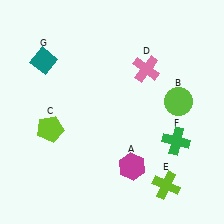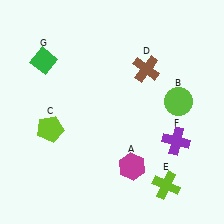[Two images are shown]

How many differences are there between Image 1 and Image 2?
There are 3 differences between the two images.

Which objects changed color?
D changed from pink to brown. F changed from green to purple. G changed from teal to green.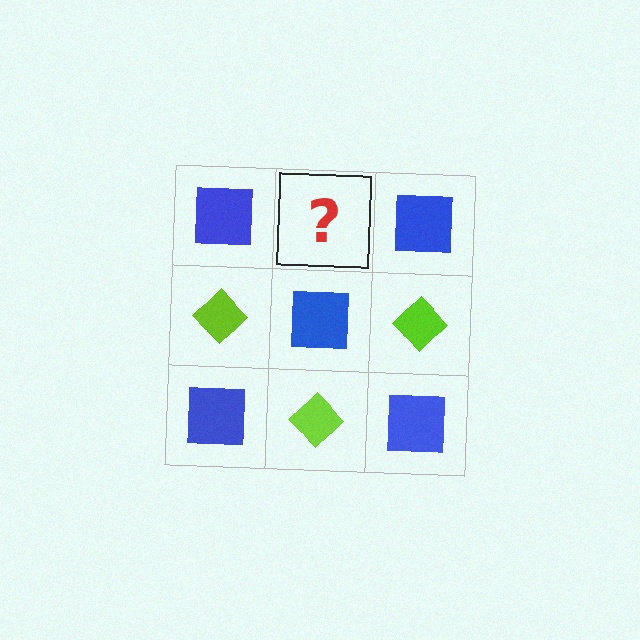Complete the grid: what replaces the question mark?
The question mark should be replaced with a lime diamond.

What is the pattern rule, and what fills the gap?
The rule is that it alternates blue square and lime diamond in a checkerboard pattern. The gap should be filled with a lime diamond.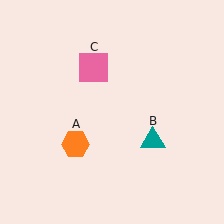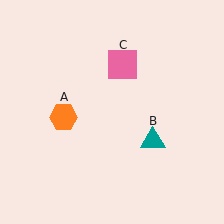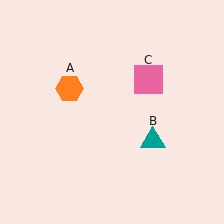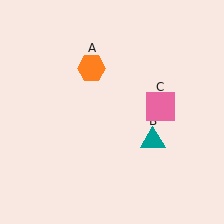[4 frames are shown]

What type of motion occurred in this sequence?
The orange hexagon (object A), pink square (object C) rotated clockwise around the center of the scene.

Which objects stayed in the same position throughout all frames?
Teal triangle (object B) remained stationary.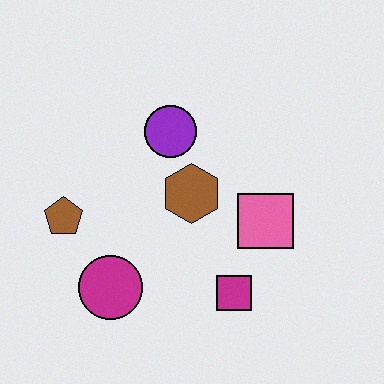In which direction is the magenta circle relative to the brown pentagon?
The magenta circle is below the brown pentagon.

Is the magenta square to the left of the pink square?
Yes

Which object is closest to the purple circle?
The brown hexagon is closest to the purple circle.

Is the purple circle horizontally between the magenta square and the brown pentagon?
Yes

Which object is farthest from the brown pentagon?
The pink square is farthest from the brown pentagon.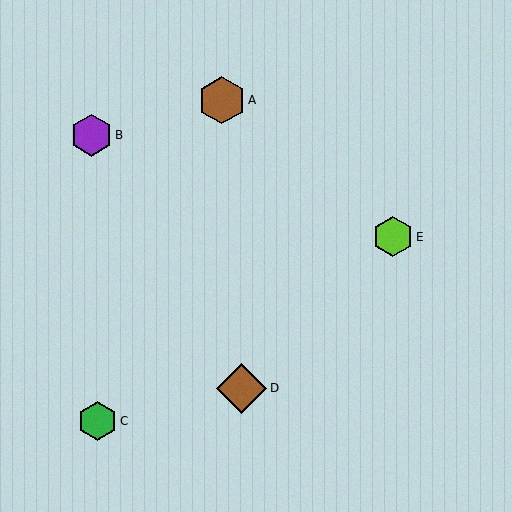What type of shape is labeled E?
Shape E is a lime hexagon.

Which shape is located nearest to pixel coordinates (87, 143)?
The purple hexagon (labeled B) at (91, 135) is nearest to that location.